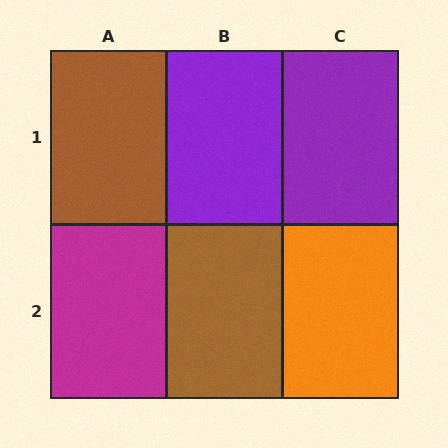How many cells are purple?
2 cells are purple.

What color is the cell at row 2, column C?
Orange.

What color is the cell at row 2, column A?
Magenta.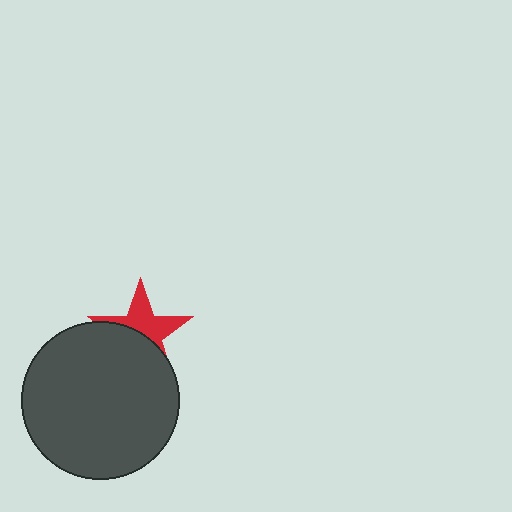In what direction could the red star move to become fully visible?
The red star could move up. That would shift it out from behind the dark gray circle entirely.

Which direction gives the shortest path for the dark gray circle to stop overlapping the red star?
Moving down gives the shortest separation.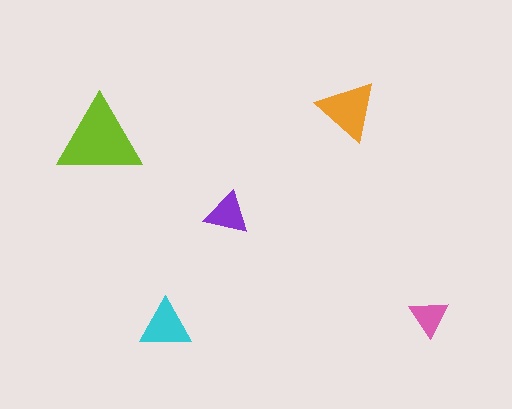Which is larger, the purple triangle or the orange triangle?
The orange one.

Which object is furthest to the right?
The pink triangle is rightmost.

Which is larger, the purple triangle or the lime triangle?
The lime one.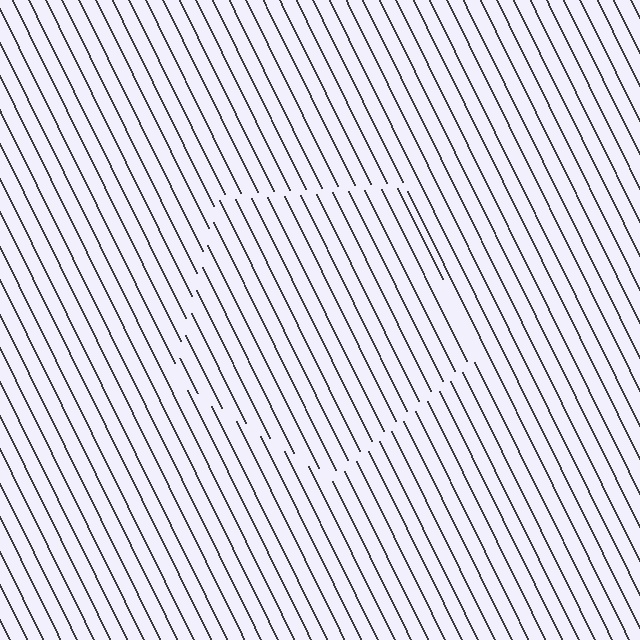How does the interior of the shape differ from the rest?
The interior of the shape contains the same grating, shifted by half a period — the contour is defined by the phase discontinuity where line-ends from the inner and outer gratings abut.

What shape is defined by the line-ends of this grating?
An illusory pentagon. The interior of the shape contains the same grating, shifted by half a period — the contour is defined by the phase discontinuity where line-ends from the inner and outer gratings abut.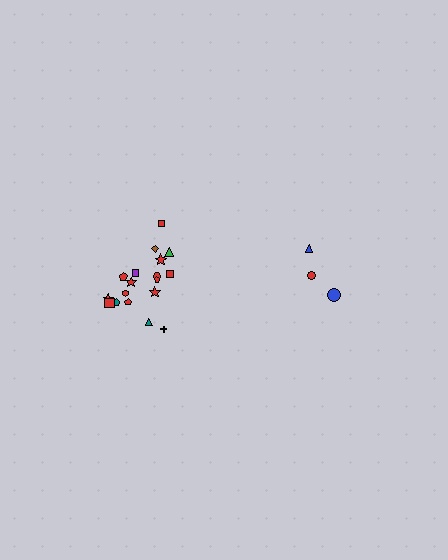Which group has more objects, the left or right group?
The left group.